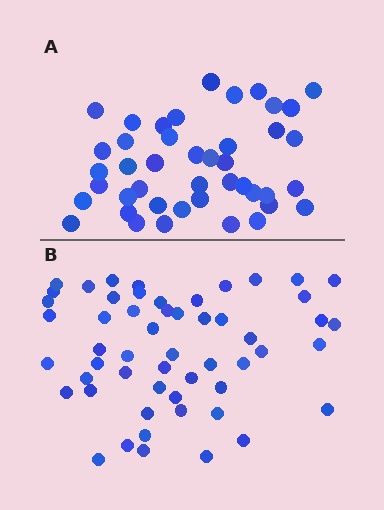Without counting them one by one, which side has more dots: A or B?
Region B (the bottom region) has more dots.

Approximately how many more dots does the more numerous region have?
Region B has roughly 12 or so more dots than region A.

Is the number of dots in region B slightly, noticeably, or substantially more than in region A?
Region B has noticeably more, but not dramatically so. The ratio is roughly 1.3 to 1.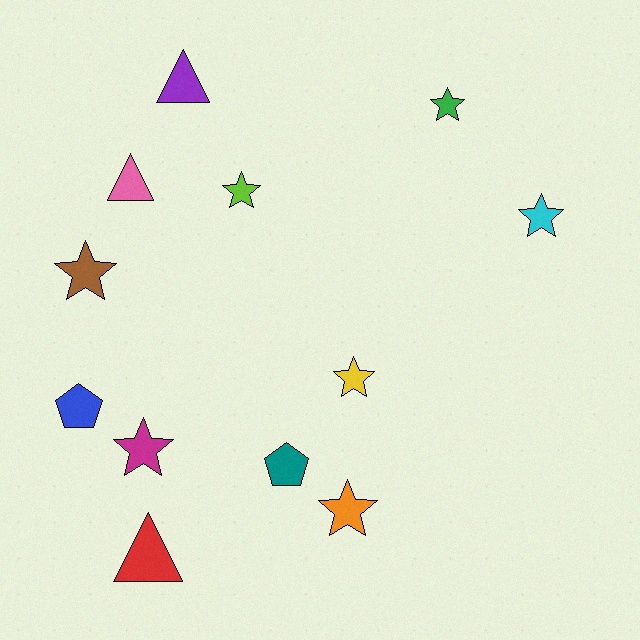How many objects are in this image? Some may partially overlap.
There are 12 objects.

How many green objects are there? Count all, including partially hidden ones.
There is 1 green object.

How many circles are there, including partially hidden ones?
There are no circles.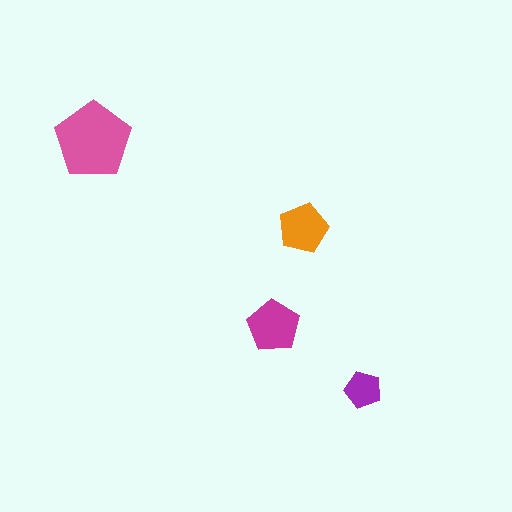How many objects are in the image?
There are 4 objects in the image.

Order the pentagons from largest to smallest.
the pink one, the magenta one, the orange one, the purple one.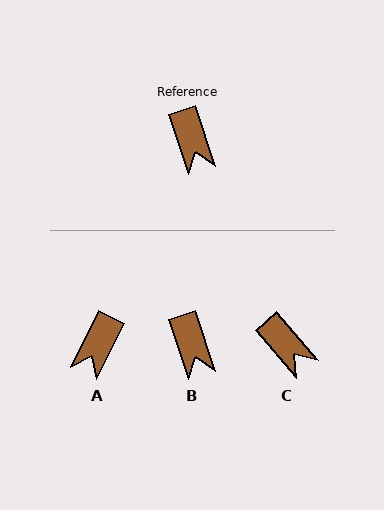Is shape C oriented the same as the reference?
No, it is off by about 23 degrees.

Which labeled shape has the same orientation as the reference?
B.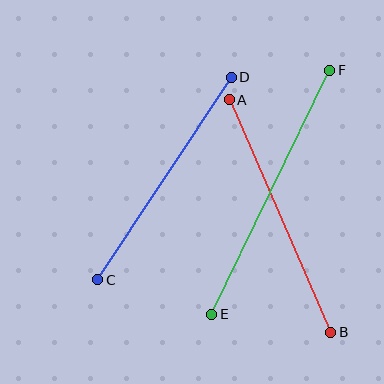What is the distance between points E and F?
The distance is approximately 271 pixels.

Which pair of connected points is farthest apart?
Points E and F are farthest apart.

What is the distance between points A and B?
The distance is approximately 253 pixels.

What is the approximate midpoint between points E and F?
The midpoint is at approximately (271, 192) pixels.